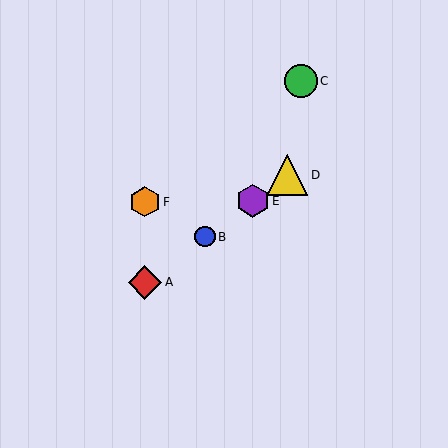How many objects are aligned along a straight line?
4 objects (A, B, D, E) are aligned along a straight line.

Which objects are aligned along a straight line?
Objects A, B, D, E are aligned along a straight line.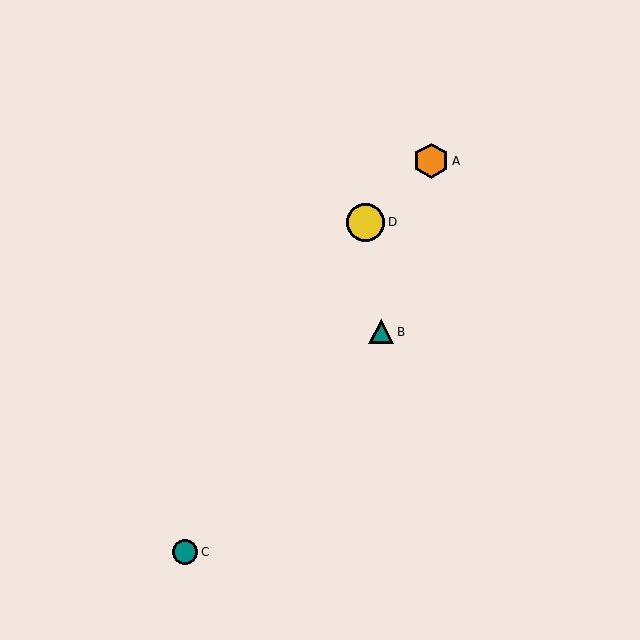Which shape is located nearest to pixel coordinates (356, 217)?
The yellow circle (labeled D) at (366, 222) is nearest to that location.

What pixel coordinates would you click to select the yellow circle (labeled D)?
Click at (366, 222) to select the yellow circle D.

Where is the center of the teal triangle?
The center of the teal triangle is at (381, 332).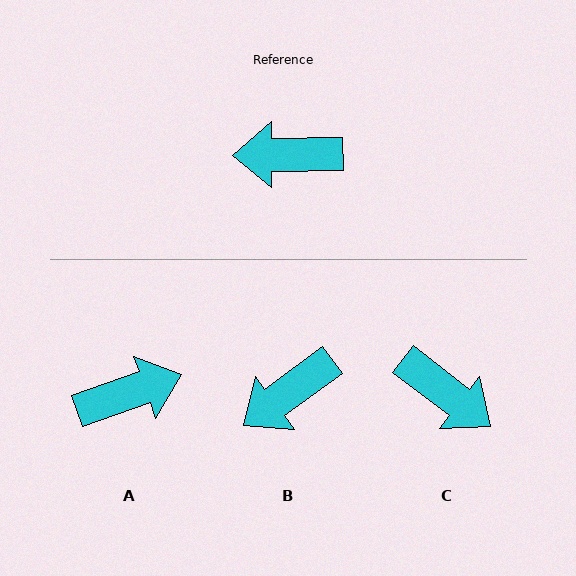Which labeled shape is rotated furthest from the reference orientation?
A, about 161 degrees away.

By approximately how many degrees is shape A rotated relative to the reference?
Approximately 161 degrees clockwise.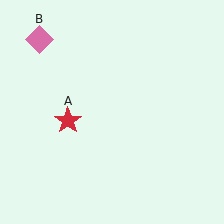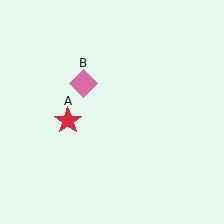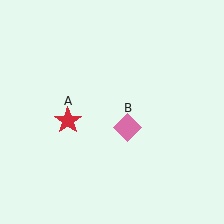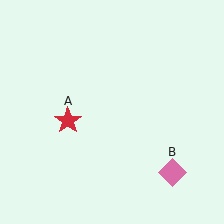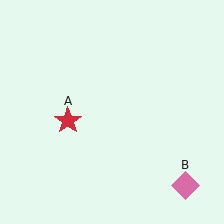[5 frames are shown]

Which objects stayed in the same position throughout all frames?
Red star (object A) remained stationary.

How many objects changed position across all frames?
1 object changed position: pink diamond (object B).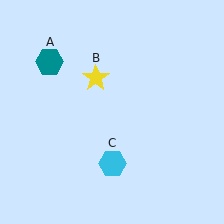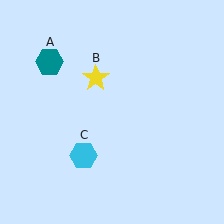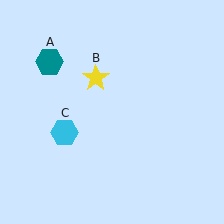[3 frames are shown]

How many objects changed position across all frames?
1 object changed position: cyan hexagon (object C).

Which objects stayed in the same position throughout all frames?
Teal hexagon (object A) and yellow star (object B) remained stationary.